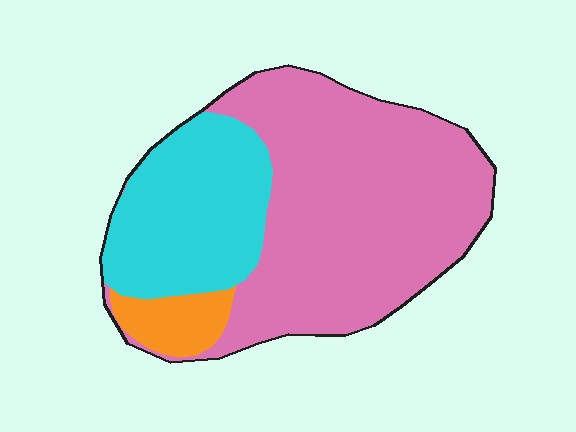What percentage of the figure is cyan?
Cyan covers 29% of the figure.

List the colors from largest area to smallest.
From largest to smallest: pink, cyan, orange.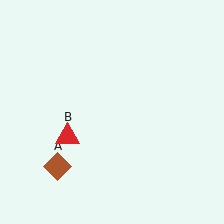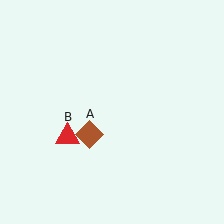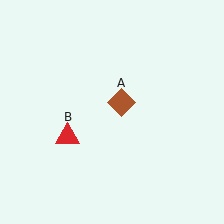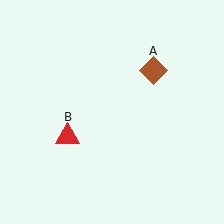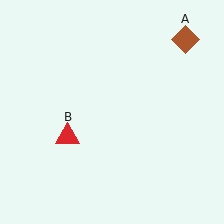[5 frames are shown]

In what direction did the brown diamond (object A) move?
The brown diamond (object A) moved up and to the right.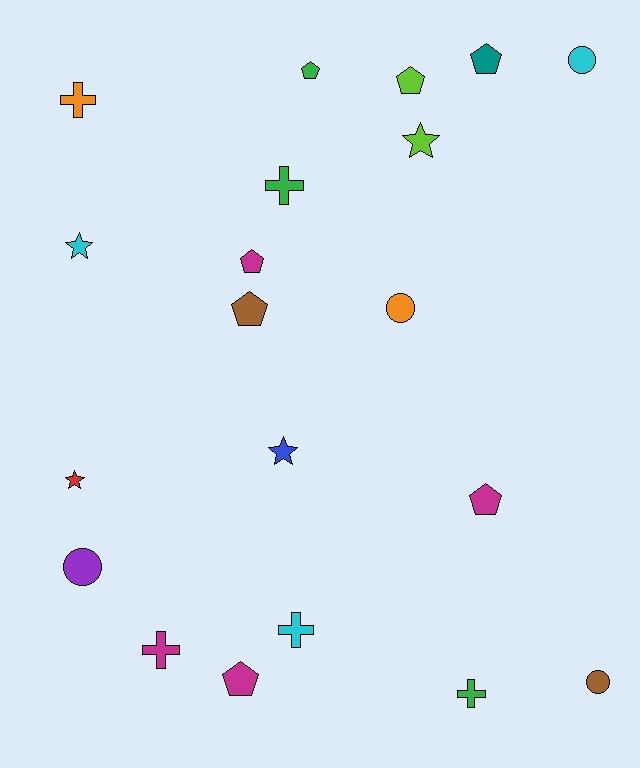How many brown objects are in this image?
There are 2 brown objects.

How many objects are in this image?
There are 20 objects.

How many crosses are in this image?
There are 5 crosses.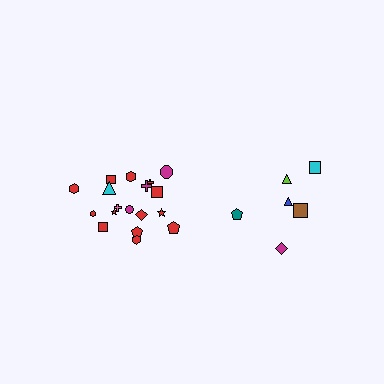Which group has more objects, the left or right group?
The left group.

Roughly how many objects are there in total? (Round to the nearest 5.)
Roughly 25 objects in total.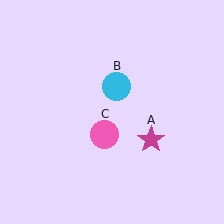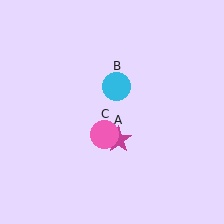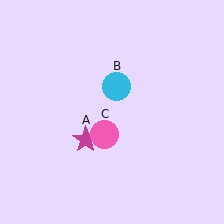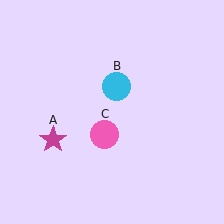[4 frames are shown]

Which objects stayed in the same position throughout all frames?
Cyan circle (object B) and pink circle (object C) remained stationary.